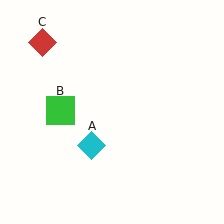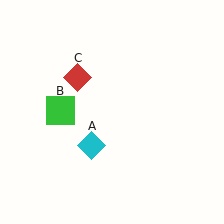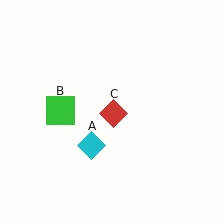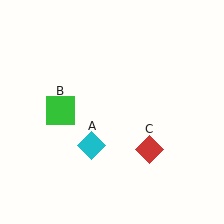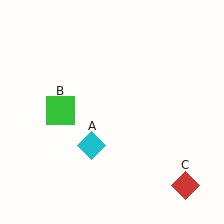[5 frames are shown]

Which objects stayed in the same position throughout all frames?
Cyan diamond (object A) and green square (object B) remained stationary.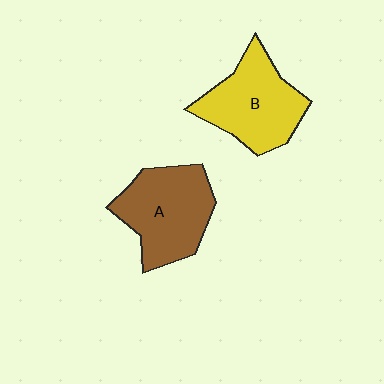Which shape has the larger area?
Shape A (brown).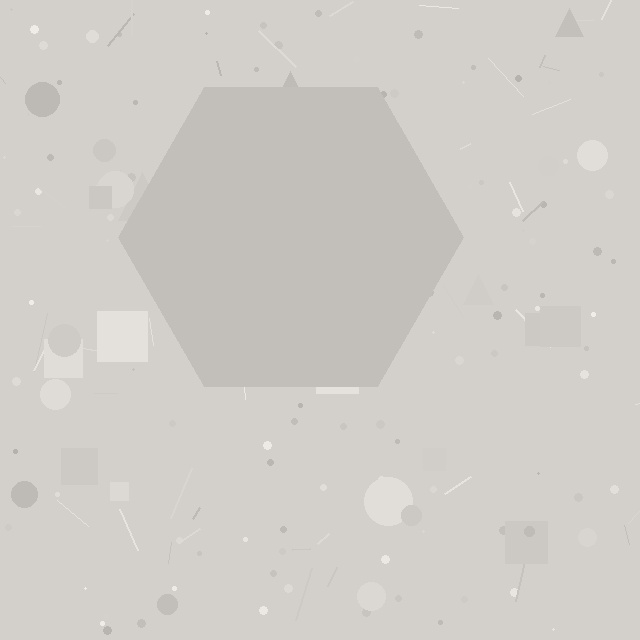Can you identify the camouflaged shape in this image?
The camouflaged shape is a hexagon.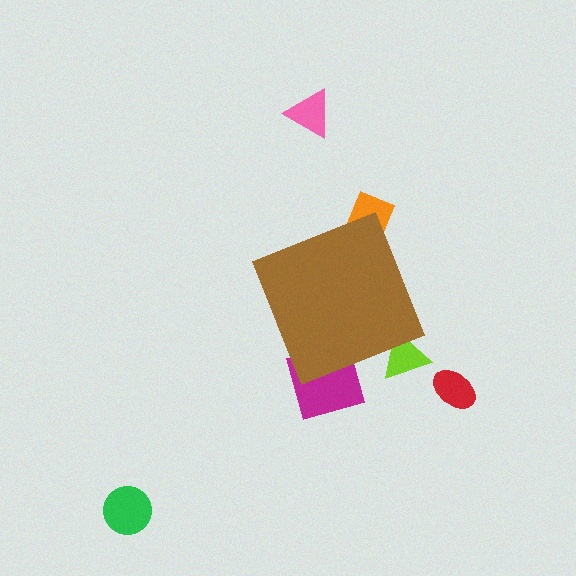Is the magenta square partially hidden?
Yes, the magenta square is partially hidden behind the brown diamond.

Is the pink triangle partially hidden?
No, the pink triangle is fully visible.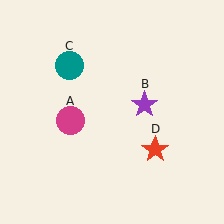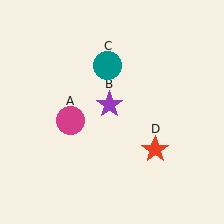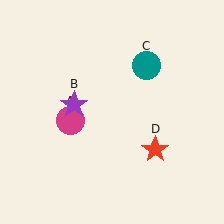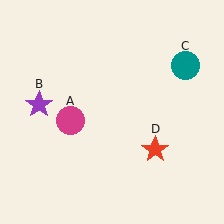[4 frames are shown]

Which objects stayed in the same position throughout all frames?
Magenta circle (object A) and red star (object D) remained stationary.